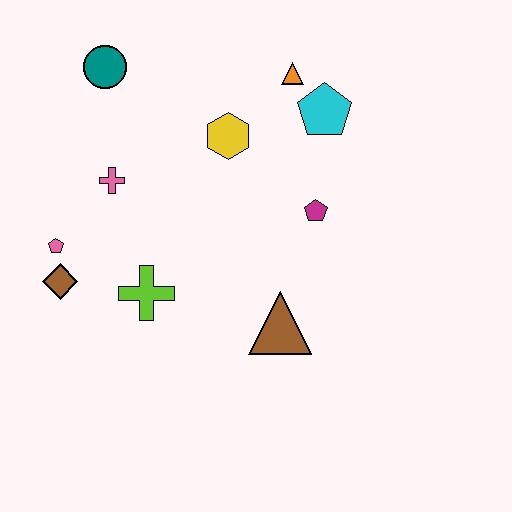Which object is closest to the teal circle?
The pink cross is closest to the teal circle.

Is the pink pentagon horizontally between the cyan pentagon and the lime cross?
No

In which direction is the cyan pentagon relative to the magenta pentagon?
The cyan pentagon is above the magenta pentagon.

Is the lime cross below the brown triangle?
No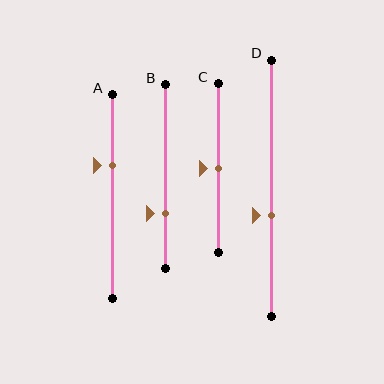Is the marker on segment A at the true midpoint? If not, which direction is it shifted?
No, the marker on segment A is shifted upward by about 15% of the segment length.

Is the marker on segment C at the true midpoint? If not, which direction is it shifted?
Yes, the marker on segment C is at the true midpoint.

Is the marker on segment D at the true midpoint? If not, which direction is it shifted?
No, the marker on segment D is shifted downward by about 11% of the segment length.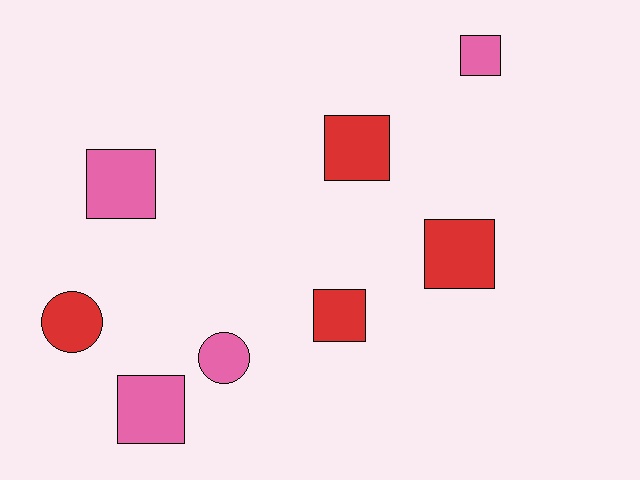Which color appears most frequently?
Red, with 4 objects.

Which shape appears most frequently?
Square, with 6 objects.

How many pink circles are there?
There is 1 pink circle.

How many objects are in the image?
There are 8 objects.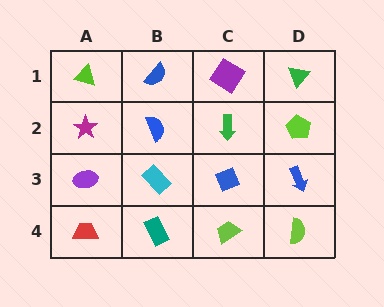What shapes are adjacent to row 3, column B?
A blue semicircle (row 2, column B), a teal rectangle (row 4, column B), a purple ellipse (row 3, column A), a blue diamond (row 3, column C).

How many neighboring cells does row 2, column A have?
3.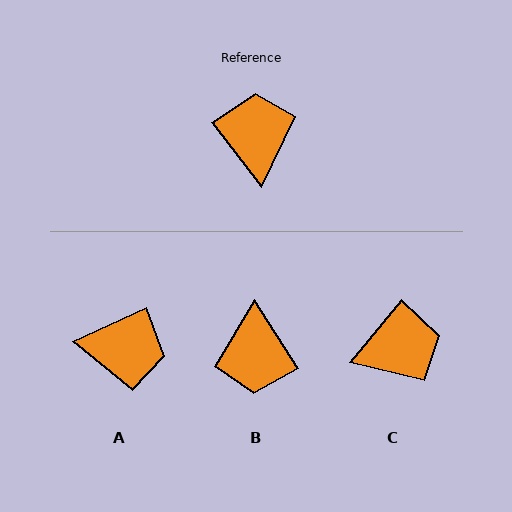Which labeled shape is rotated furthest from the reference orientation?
B, about 175 degrees away.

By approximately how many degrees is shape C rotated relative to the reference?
Approximately 78 degrees clockwise.